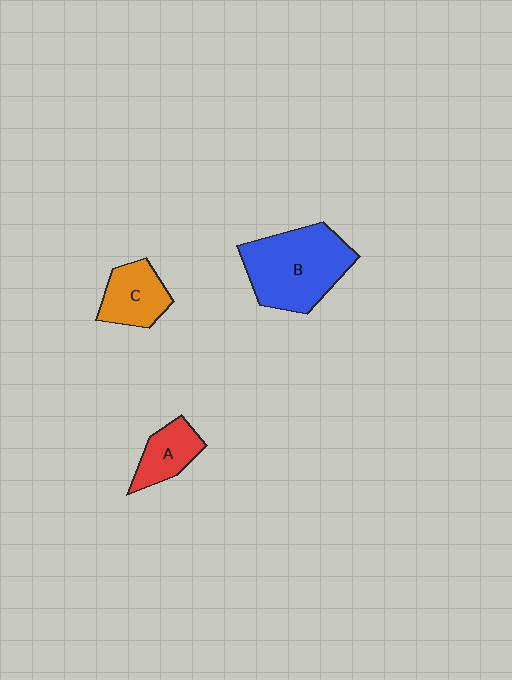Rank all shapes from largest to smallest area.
From largest to smallest: B (blue), C (orange), A (red).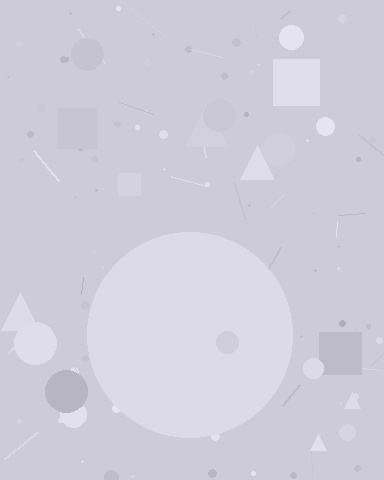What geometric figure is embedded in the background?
A circle is embedded in the background.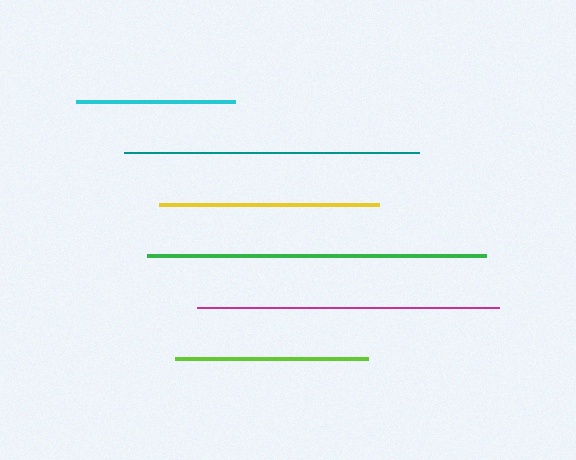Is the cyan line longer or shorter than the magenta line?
The magenta line is longer than the cyan line.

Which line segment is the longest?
The green line is the longest at approximately 339 pixels.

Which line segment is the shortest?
The cyan line is the shortest at approximately 159 pixels.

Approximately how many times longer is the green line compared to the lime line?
The green line is approximately 1.8 times the length of the lime line.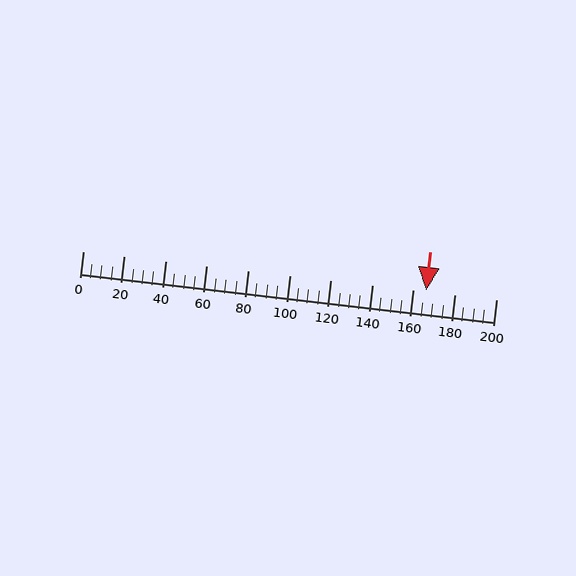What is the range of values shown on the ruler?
The ruler shows values from 0 to 200.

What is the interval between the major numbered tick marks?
The major tick marks are spaced 20 units apart.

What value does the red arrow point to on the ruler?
The red arrow points to approximately 166.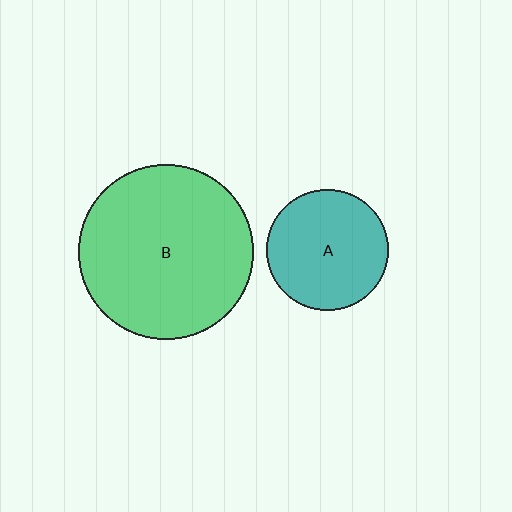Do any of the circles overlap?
No, none of the circles overlap.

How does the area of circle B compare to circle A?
Approximately 2.1 times.